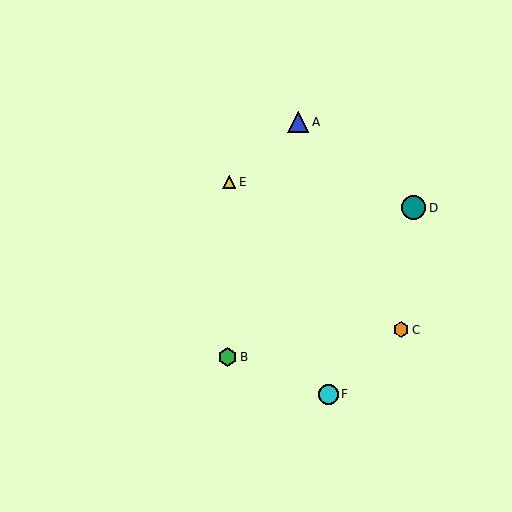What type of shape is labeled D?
Shape D is a teal circle.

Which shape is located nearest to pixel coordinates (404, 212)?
The teal circle (labeled D) at (414, 208) is nearest to that location.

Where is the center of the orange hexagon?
The center of the orange hexagon is at (401, 330).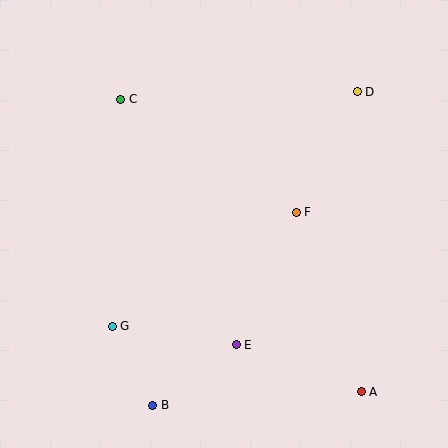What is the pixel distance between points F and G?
The distance between F and G is 217 pixels.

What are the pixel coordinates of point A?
Point A is at (361, 392).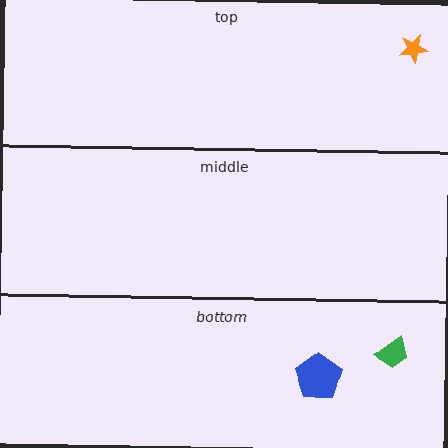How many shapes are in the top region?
1.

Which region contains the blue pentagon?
The bottom region.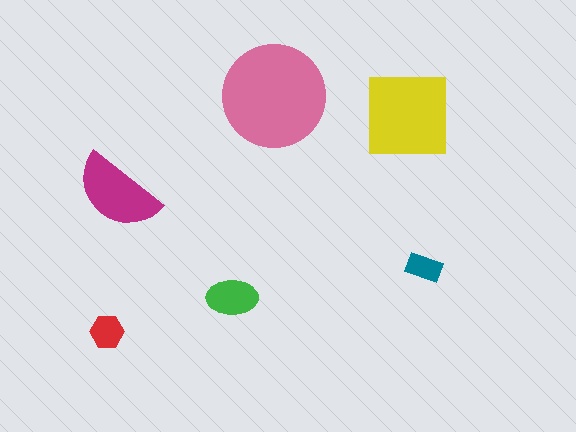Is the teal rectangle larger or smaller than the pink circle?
Smaller.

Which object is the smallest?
The teal rectangle.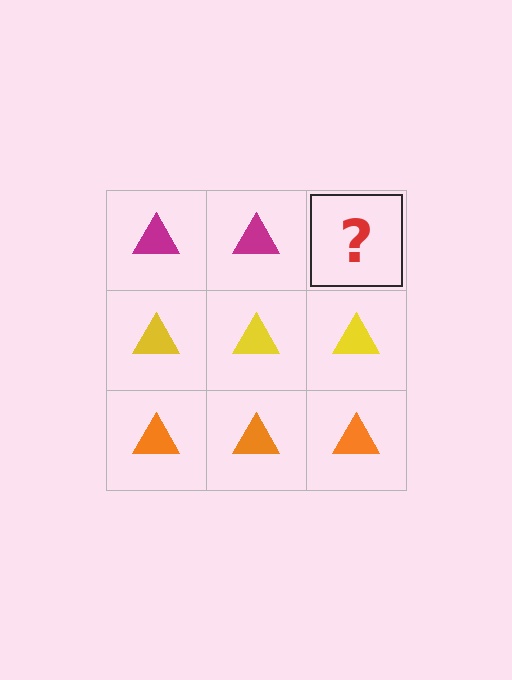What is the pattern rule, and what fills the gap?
The rule is that each row has a consistent color. The gap should be filled with a magenta triangle.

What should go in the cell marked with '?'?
The missing cell should contain a magenta triangle.